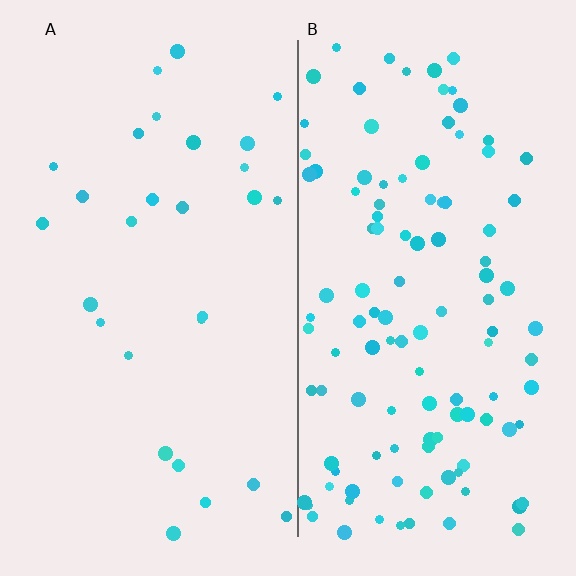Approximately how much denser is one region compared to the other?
Approximately 4.0× — region B over region A.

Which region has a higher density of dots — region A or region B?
B (the right).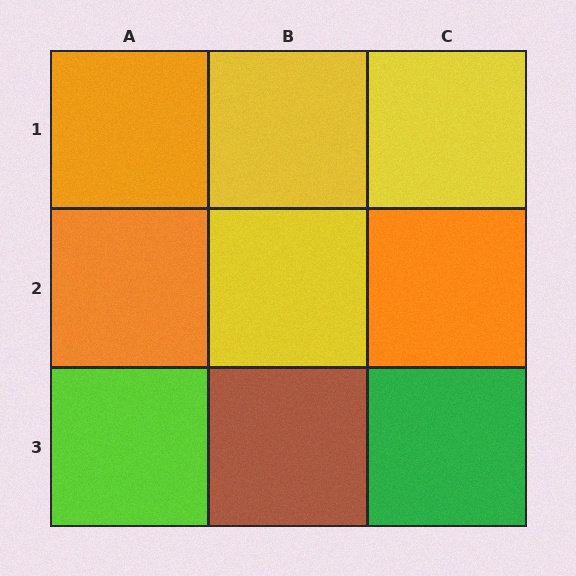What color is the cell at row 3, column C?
Green.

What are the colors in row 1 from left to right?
Orange, yellow, yellow.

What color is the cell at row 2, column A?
Orange.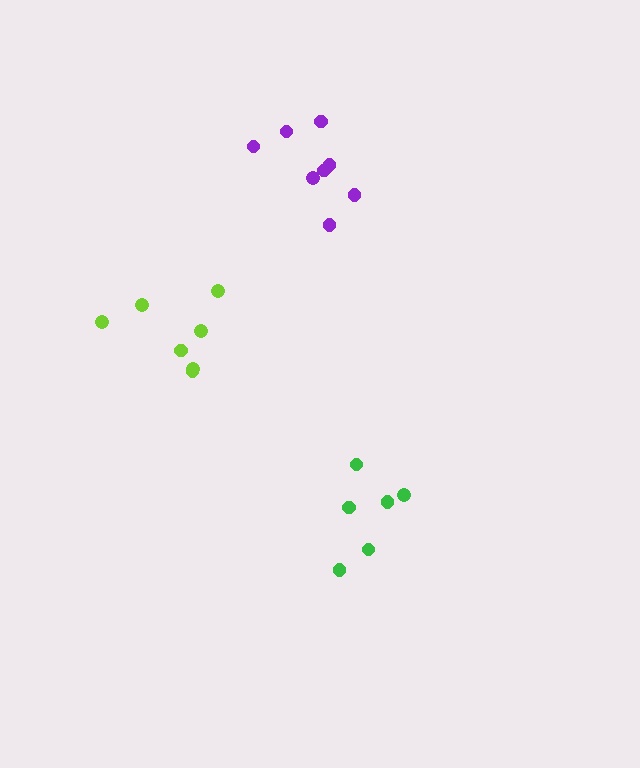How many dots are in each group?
Group 1: 6 dots, Group 2: 8 dots, Group 3: 7 dots (21 total).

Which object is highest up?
The purple cluster is topmost.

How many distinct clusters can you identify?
There are 3 distinct clusters.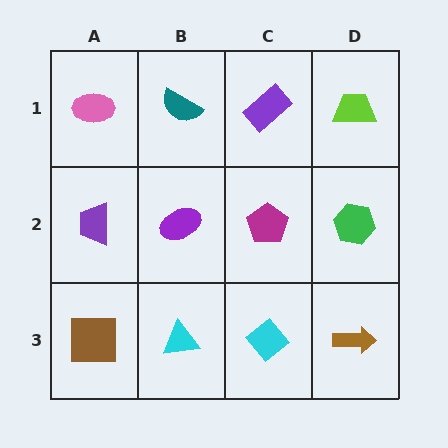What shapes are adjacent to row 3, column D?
A green hexagon (row 2, column D), a cyan diamond (row 3, column C).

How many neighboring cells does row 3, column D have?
2.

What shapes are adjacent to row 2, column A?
A pink ellipse (row 1, column A), a brown square (row 3, column A), a purple ellipse (row 2, column B).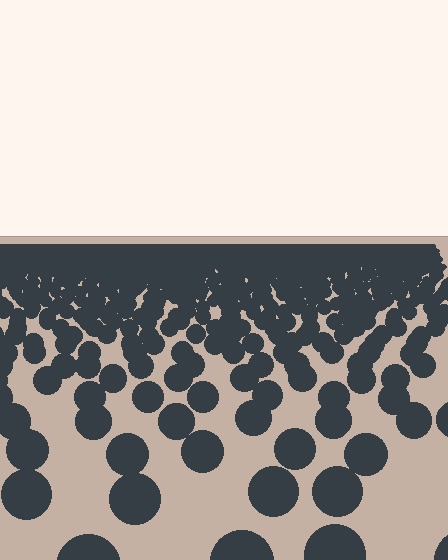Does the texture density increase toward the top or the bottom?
Density increases toward the top.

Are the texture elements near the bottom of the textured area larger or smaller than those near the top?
Larger. Near the bottom, elements are closer to the viewer and appear at a bigger on-screen size.